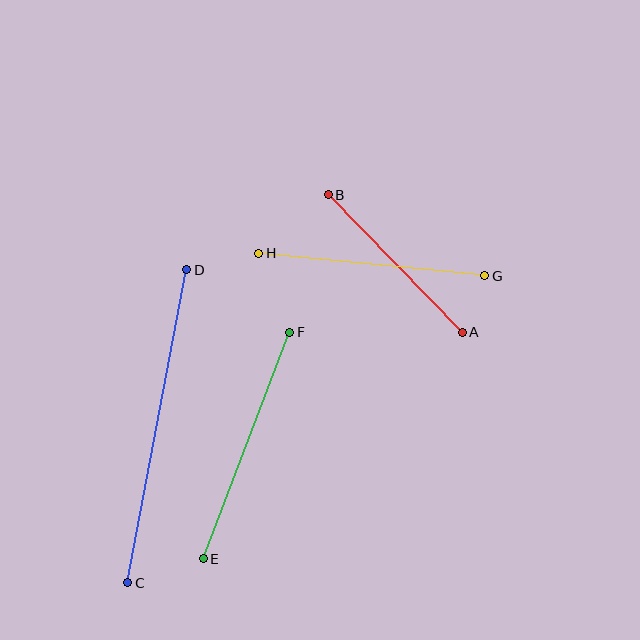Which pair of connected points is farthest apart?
Points C and D are farthest apart.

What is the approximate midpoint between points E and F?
The midpoint is at approximately (246, 445) pixels.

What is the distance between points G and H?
The distance is approximately 227 pixels.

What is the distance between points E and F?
The distance is approximately 243 pixels.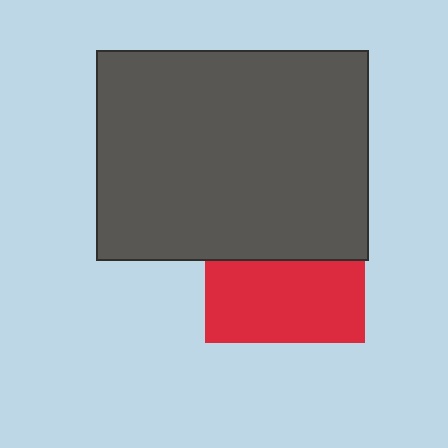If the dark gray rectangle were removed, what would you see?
You would see the complete red square.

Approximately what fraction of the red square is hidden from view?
Roughly 49% of the red square is hidden behind the dark gray rectangle.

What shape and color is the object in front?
The object in front is a dark gray rectangle.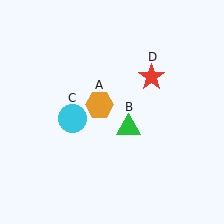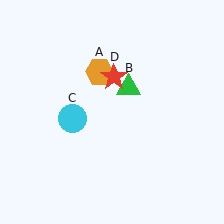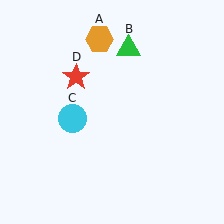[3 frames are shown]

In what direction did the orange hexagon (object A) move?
The orange hexagon (object A) moved up.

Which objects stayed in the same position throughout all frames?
Cyan circle (object C) remained stationary.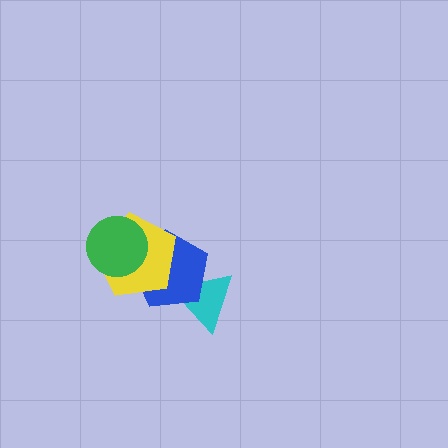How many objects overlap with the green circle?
2 objects overlap with the green circle.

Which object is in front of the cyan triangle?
The blue pentagon is in front of the cyan triangle.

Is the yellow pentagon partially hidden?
Yes, it is partially covered by another shape.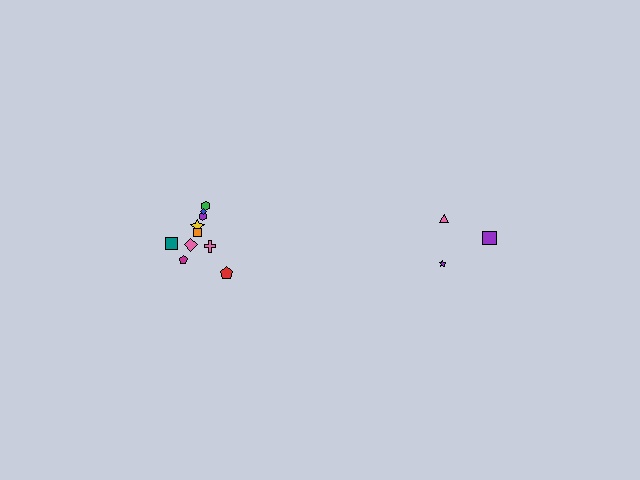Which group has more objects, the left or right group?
The left group.